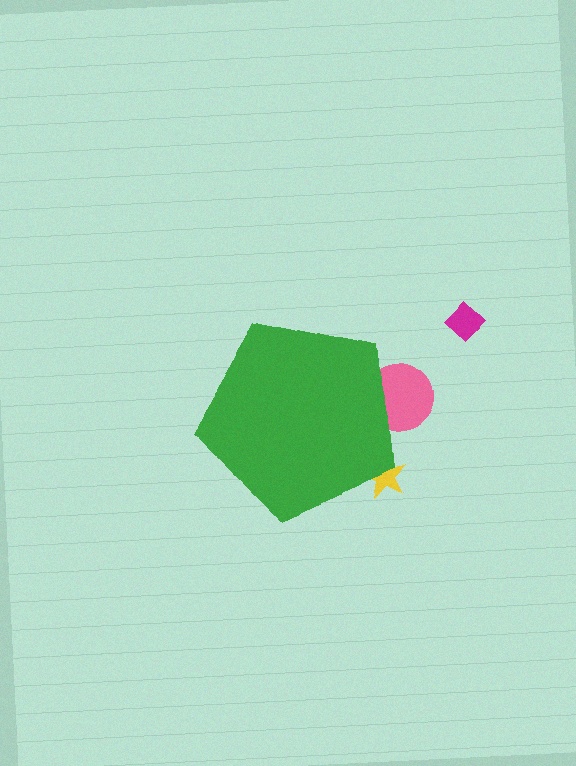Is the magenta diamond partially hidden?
No, the magenta diamond is fully visible.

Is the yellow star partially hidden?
Yes, the yellow star is partially hidden behind the green pentagon.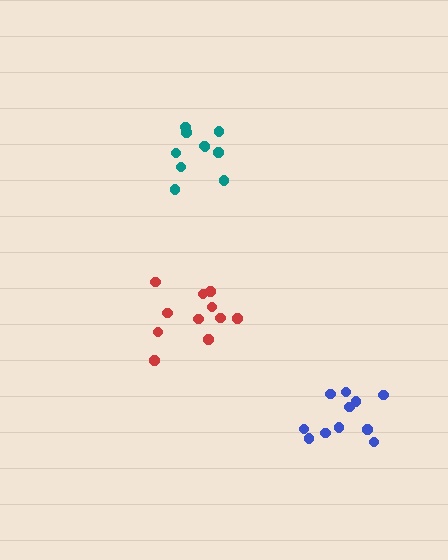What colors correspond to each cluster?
The clusters are colored: red, blue, teal.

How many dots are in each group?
Group 1: 11 dots, Group 2: 11 dots, Group 3: 10 dots (32 total).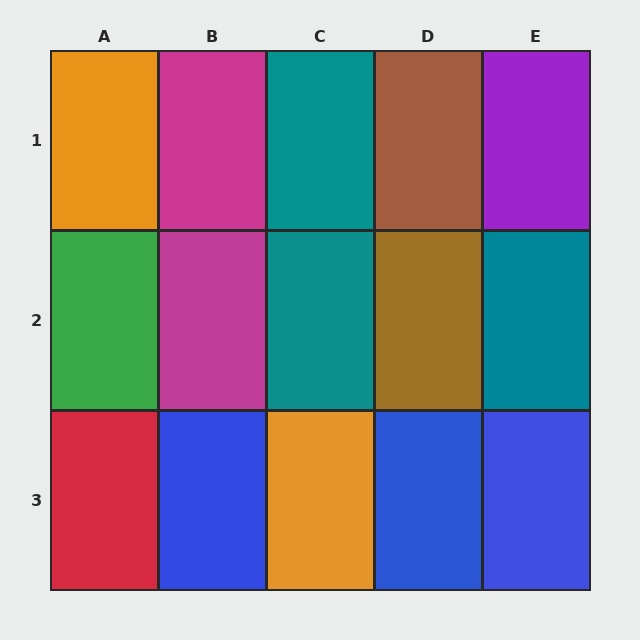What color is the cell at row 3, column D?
Blue.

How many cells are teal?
3 cells are teal.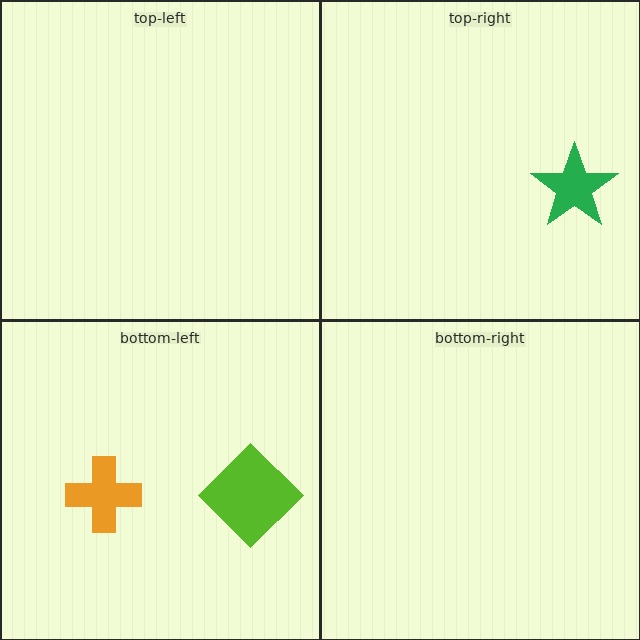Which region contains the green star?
The top-right region.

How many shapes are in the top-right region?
1.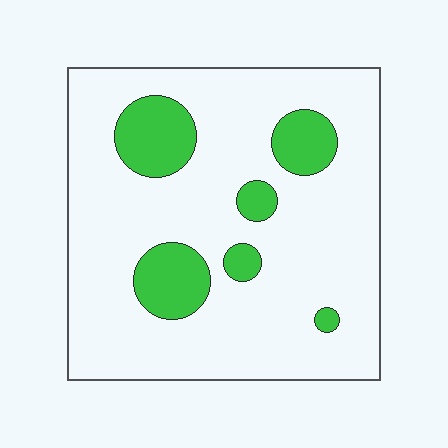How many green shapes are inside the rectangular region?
6.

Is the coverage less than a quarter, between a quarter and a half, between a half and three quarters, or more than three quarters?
Less than a quarter.